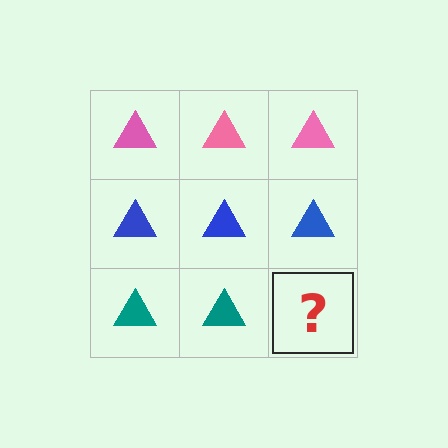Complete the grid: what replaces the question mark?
The question mark should be replaced with a teal triangle.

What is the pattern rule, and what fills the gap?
The rule is that each row has a consistent color. The gap should be filled with a teal triangle.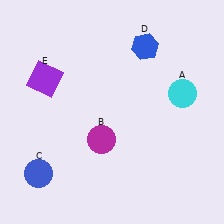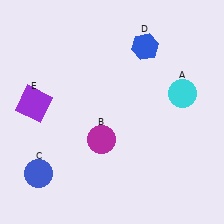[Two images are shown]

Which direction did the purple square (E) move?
The purple square (E) moved down.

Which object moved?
The purple square (E) moved down.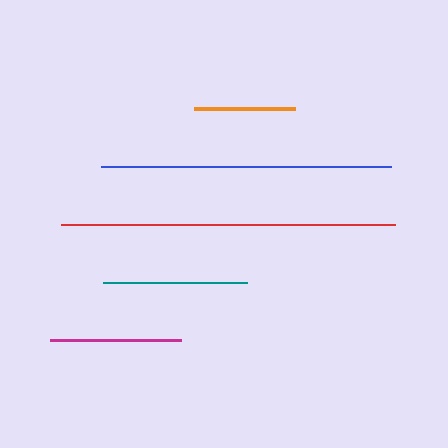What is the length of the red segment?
The red segment is approximately 334 pixels long.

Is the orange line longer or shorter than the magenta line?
The magenta line is longer than the orange line.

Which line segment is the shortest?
The orange line is the shortest at approximately 100 pixels.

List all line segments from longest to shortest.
From longest to shortest: red, blue, teal, magenta, orange.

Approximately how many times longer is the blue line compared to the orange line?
The blue line is approximately 2.9 times the length of the orange line.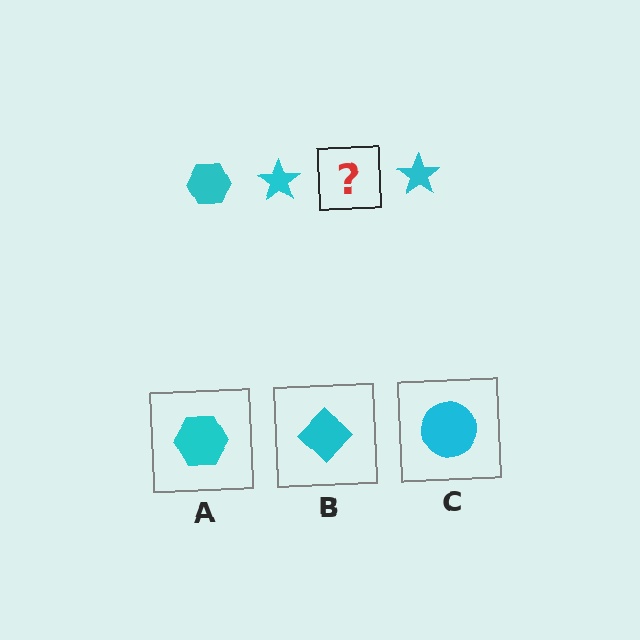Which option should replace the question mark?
Option A.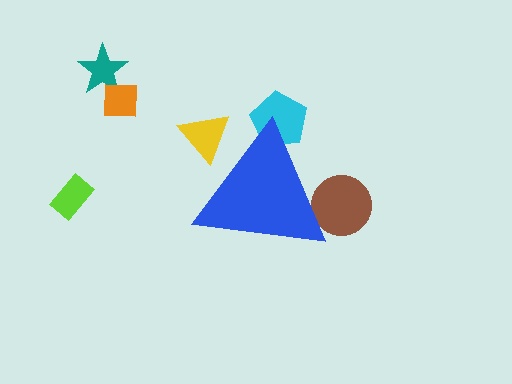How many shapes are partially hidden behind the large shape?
3 shapes are partially hidden.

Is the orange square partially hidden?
No, the orange square is fully visible.